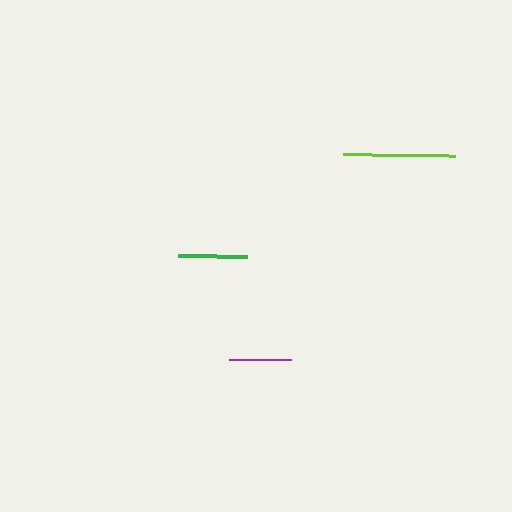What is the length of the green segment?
The green segment is approximately 69 pixels long.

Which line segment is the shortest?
The purple line is the shortest at approximately 63 pixels.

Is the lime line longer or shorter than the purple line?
The lime line is longer than the purple line.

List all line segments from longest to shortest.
From longest to shortest: lime, green, purple.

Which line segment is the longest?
The lime line is the longest at approximately 112 pixels.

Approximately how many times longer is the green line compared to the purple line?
The green line is approximately 1.1 times the length of the purple line.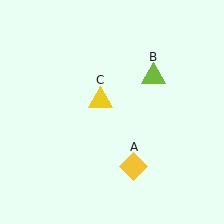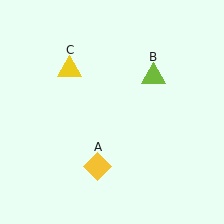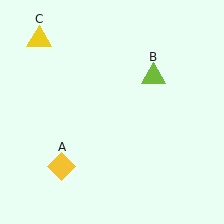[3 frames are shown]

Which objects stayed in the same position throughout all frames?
Lime triangle (object B) remained stationary.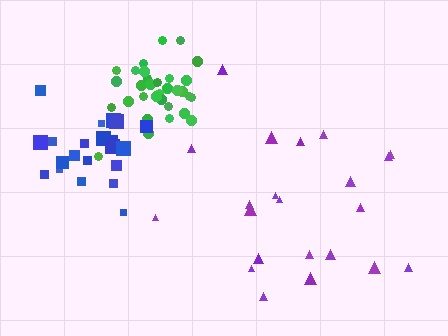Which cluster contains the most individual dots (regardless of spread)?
Green (33).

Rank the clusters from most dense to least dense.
green, blue, purple.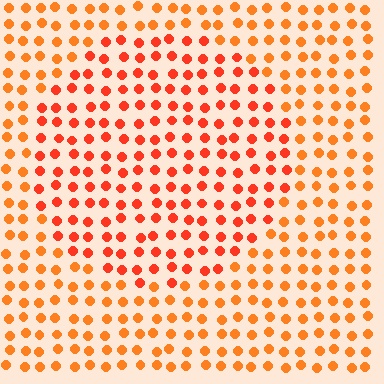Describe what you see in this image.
The image is filled with small orange elements in a uniform arrangement. A circle-shaped region is visible where the elements are tinted to a slightly different hue, forming a subtle color boundary.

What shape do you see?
I see a circle.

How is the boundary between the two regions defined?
The boundary is defined purely by a slight shift in hue (about 20 degrees). Spacing, size, and orientation are identical on both sides.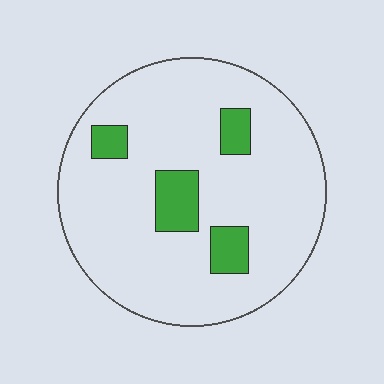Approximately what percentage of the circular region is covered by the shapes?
Approximately 15%.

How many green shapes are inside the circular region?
4.